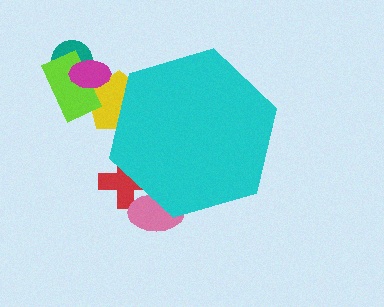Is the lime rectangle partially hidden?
No, the lime rectangle is fully visible.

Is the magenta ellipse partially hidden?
No, the magenta ellipse is fully visible.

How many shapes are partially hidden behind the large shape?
3 shapes are partially hidden.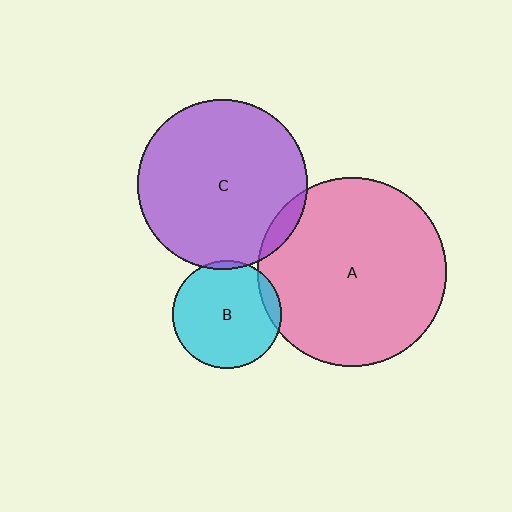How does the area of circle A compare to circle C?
Approximately 1.2 times.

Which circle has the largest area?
Circle A (pink).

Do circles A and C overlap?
Yes.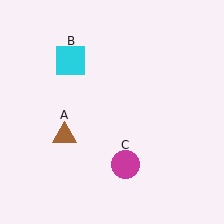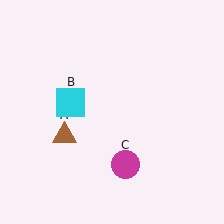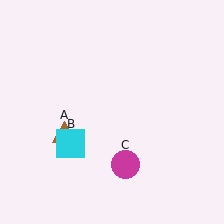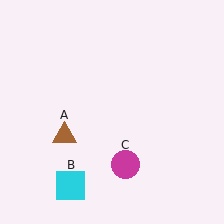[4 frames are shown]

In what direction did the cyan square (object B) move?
The cyan square (object B) moved down.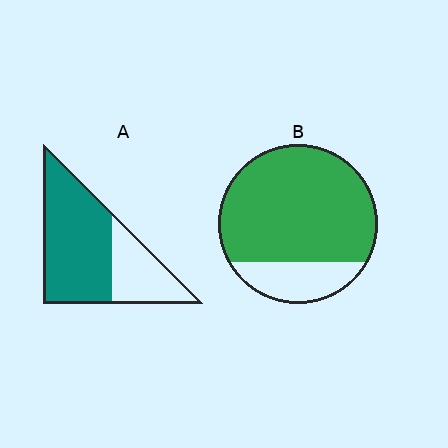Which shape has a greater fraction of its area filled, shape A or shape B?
Shape B.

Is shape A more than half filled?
Yes.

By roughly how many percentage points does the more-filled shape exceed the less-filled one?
By roughly 10 percentage points (B over A).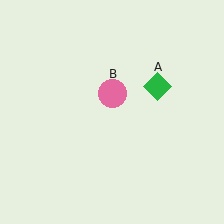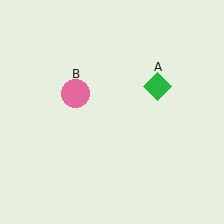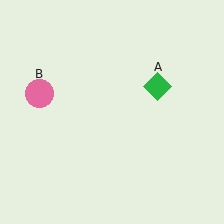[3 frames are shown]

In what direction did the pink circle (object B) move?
The pink circle (object B) moved left.